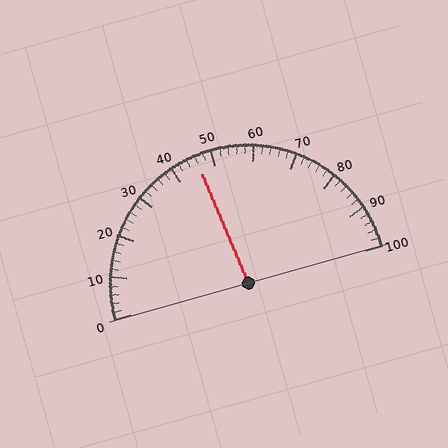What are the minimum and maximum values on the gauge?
The gauge ranges from 0 to 100.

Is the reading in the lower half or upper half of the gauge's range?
The reading is in the lower half of the range (0 to 100).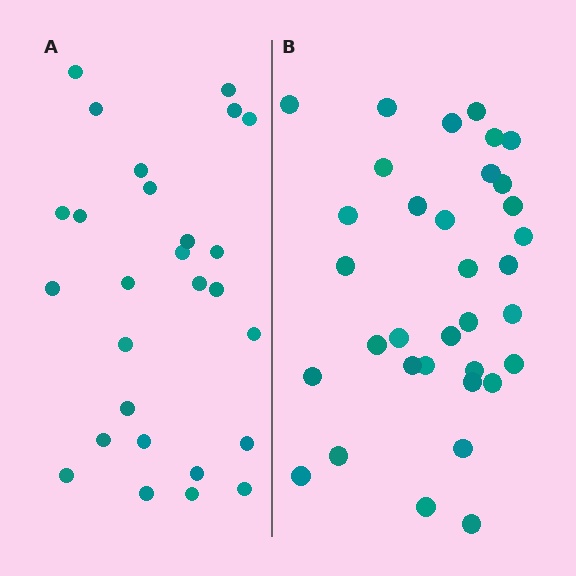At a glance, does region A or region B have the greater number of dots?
Region B (the right region) has more dots.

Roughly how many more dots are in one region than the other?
Region B has roughly 8 or so more dots than region A.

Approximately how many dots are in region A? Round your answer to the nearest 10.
About 30 dots. (The exact count is 27, which rounds to 30.)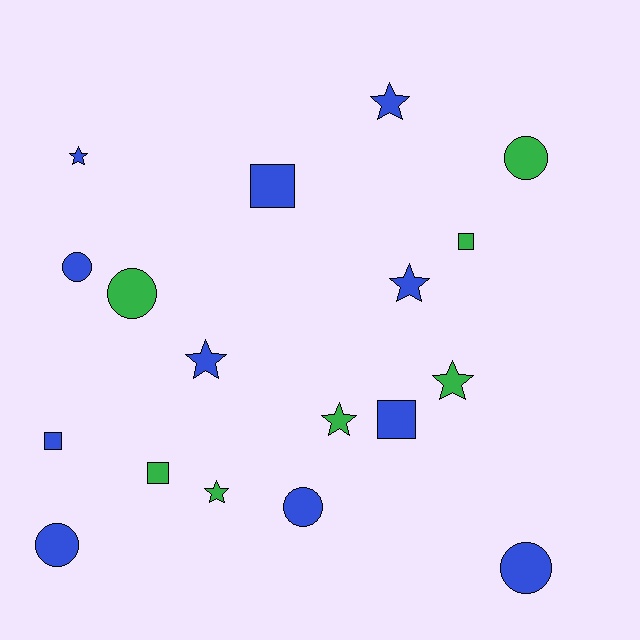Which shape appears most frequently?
Star, with 7 objects.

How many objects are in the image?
There are 18 objects.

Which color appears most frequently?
Blue, with 11 objects.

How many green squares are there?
There are 2 green squares.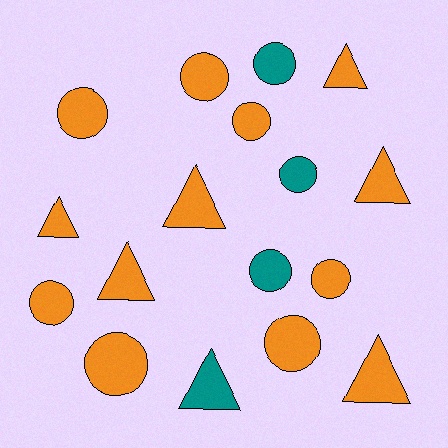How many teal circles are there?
There are 3 teal circles.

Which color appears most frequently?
Orange, with 13 objects.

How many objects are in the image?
There are 17 objects.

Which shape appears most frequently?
Circle, with 10 objects.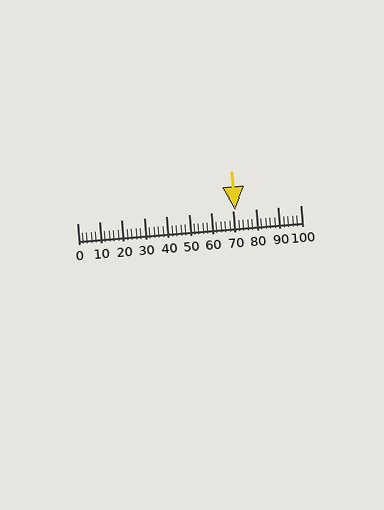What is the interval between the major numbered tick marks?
The major tick marks are spaced 10 units apart.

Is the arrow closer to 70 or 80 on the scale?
The arrow is closer to 70.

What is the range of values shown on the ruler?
The ruler shows values from 0 to 100.